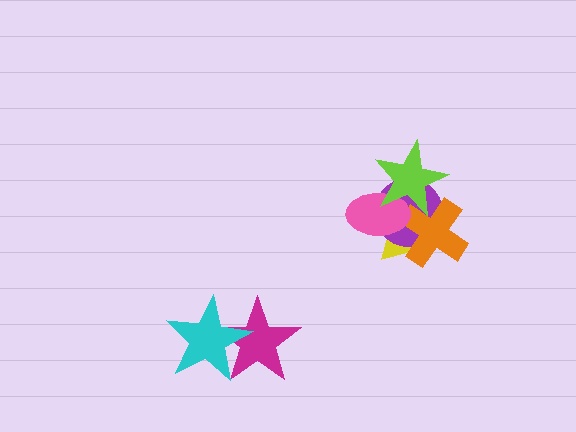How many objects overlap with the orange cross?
4 objects overlap with the orange cross.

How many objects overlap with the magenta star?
1 object overlaps with the magenta star.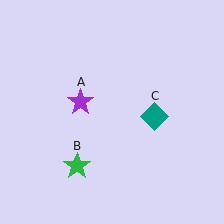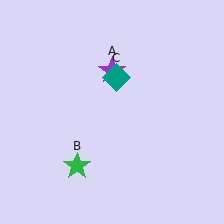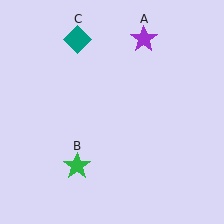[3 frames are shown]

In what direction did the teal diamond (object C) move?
The teal diamond (object C) moved up and to the left.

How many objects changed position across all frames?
2 objects changed position: purple star (object A), teal diamond (object C).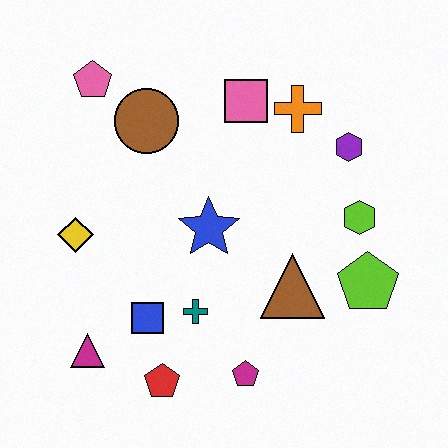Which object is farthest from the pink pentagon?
The lime pentagon is farthest from the pink pentagon.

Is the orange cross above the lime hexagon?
Yes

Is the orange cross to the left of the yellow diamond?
No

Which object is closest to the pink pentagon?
The brown circle is closest to the pink pentagon.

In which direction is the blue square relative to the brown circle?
The blue square is below the brown circle.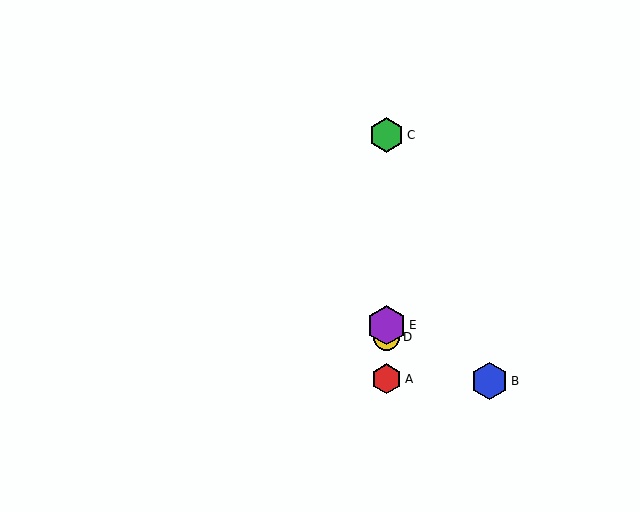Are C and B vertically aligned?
No, C is at x≈387 and B is at x≈490.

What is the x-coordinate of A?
Object A is at x≈387.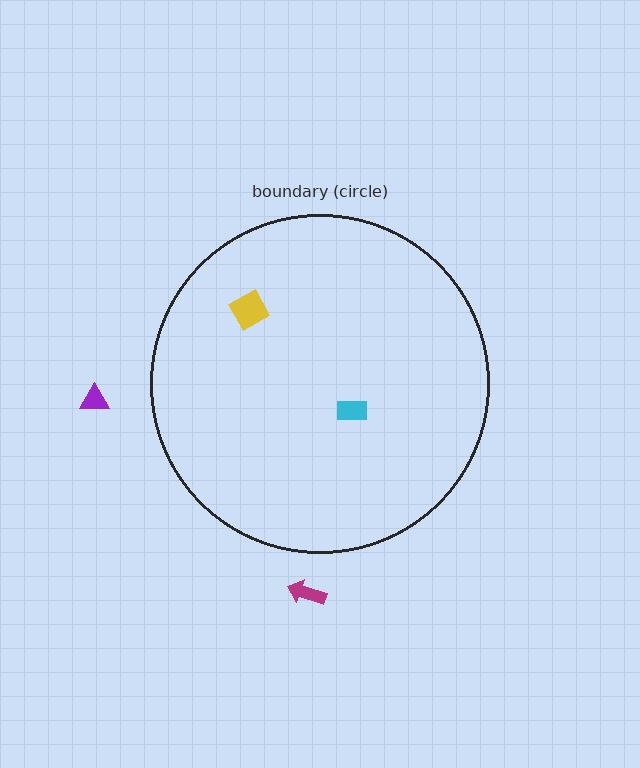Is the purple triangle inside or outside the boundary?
Outside.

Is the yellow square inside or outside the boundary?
Inside.